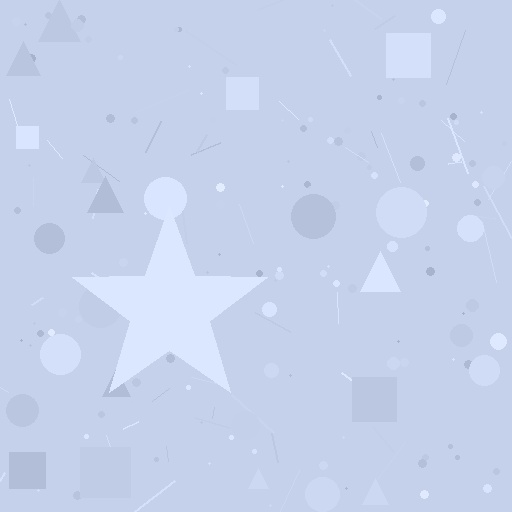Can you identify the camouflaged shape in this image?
The camouflaged shape is a star.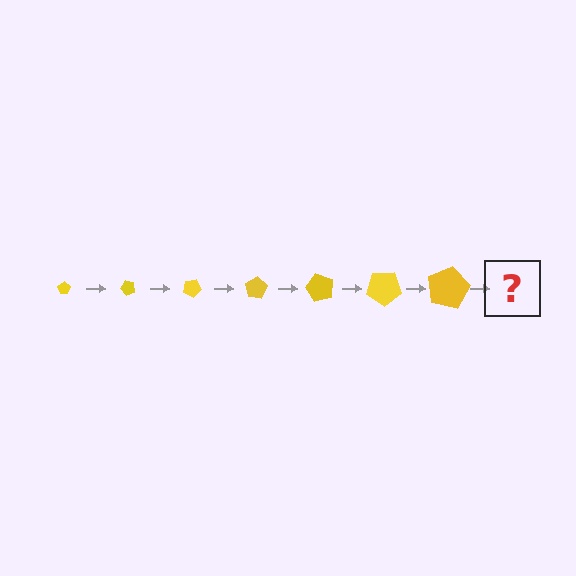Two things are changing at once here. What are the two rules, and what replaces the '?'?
The two rules are that the pentagon grows larger each step and it rotates 50 degrees each step. The '?' should be a pentagon, larger than the previous one and rotated 350 degrees from the start.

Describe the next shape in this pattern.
It should be a pentagon, larger than the previous one and rotated 350 degrees from the start.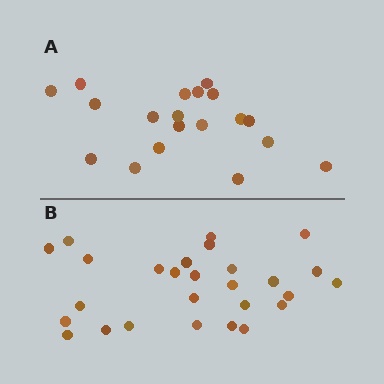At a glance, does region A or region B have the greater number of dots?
Region B (the bottom region) has more dots.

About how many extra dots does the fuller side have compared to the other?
Region B has roughly 8 or so more dots than region A.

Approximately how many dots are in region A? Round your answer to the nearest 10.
About 20 dots. (The exact count is 19, which rounds to 20.)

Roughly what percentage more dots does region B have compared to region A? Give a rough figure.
About 40% more.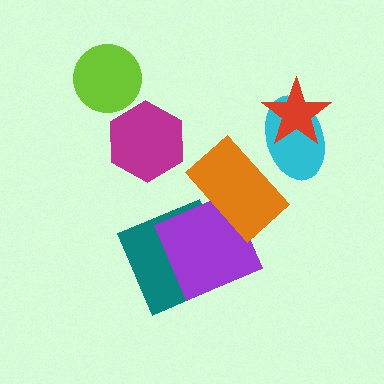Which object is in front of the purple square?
The orange rectangle is in front of the purple square.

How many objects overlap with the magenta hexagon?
0 objects overlap with the magenta hexagon.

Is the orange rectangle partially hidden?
No, no other shape covers it.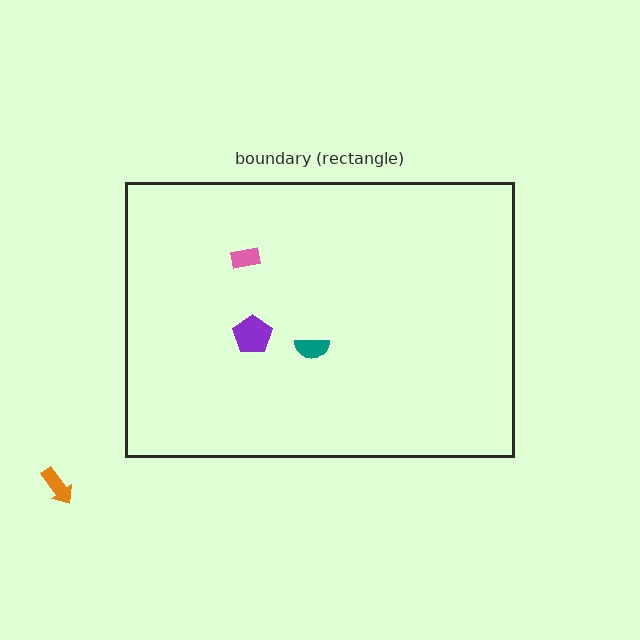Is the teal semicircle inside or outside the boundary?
Inside.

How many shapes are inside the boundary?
3 inside, 1 outside.